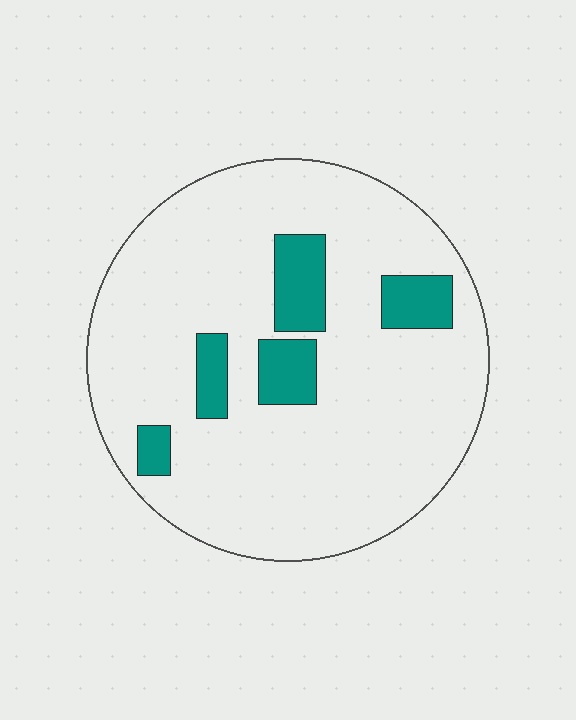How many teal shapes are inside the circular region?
5.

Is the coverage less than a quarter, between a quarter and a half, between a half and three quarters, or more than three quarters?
Less than a quarter.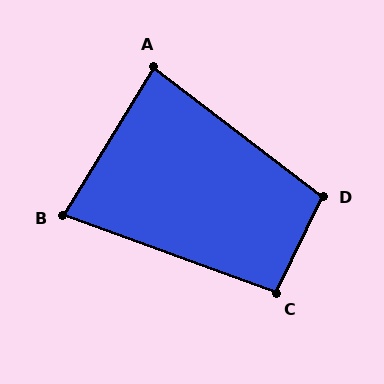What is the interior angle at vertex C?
Approximately 96 degrees (obtuse).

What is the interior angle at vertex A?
Approximately 84 degrees (acute).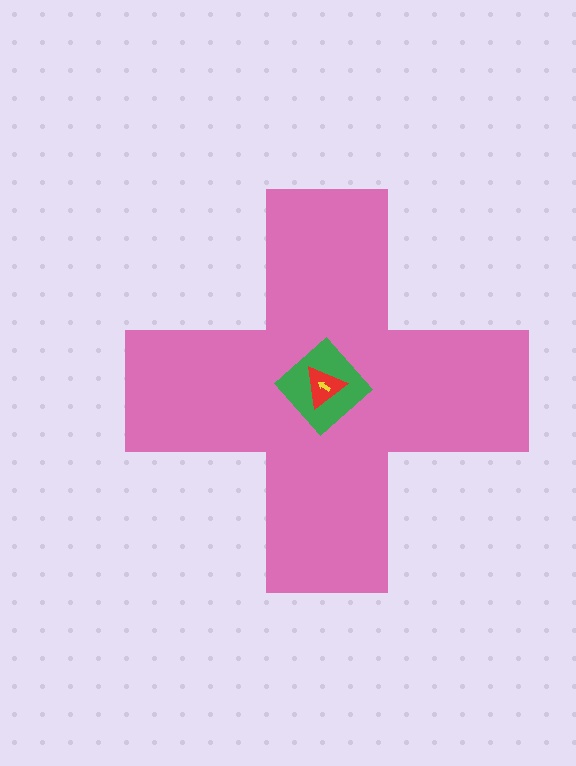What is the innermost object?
The yellow arrow.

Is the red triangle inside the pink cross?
Yes.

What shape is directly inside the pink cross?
The green diamond.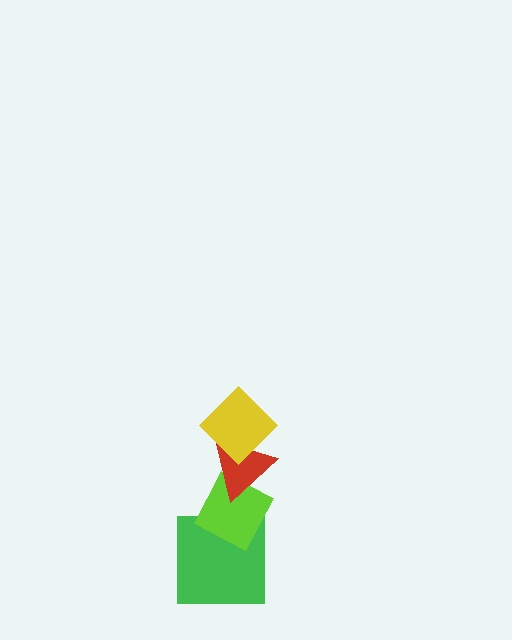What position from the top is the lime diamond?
The lime diamond is 3rd from the top.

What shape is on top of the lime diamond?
The red triangle is on top of the lime diamond.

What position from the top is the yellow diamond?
The yellow diamond is 1st from the top.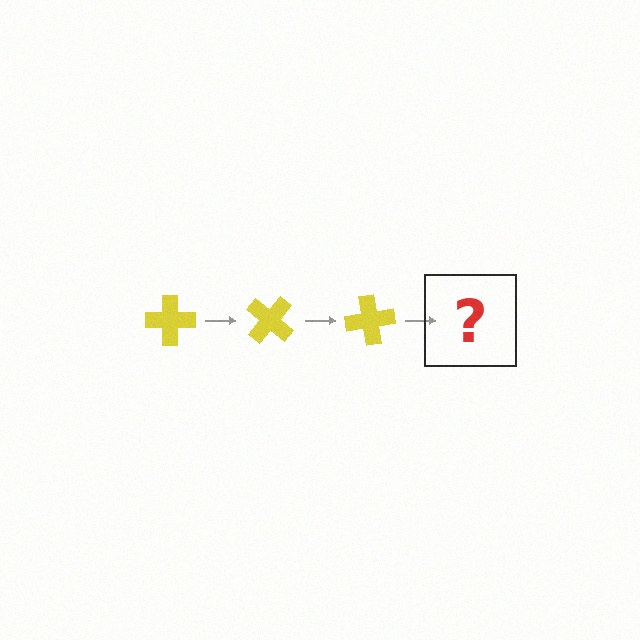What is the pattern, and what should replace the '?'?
The pattern is that the cross rotates 40 degrees each step. The '?' should be a yellow cross rotated 120 degrees.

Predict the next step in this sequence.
The next step is a yellow cross rotated 120 degrees.